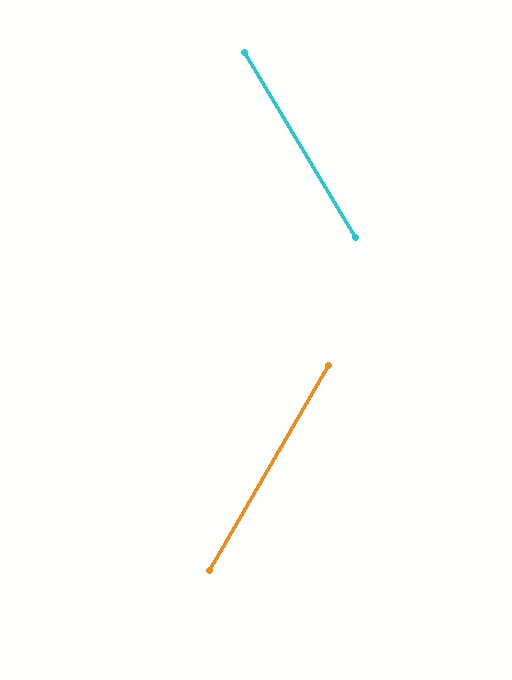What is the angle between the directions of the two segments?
Approximately 61 degrees.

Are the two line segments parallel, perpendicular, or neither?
Neither parallel nor perpendicular — they differ by about 61°.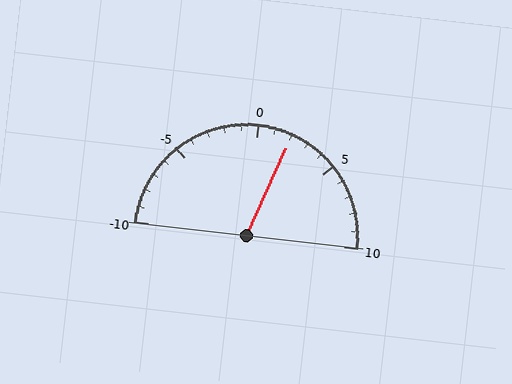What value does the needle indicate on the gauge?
The needle indicates approximately 2.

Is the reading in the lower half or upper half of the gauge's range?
The reading is in the upper half of the range (-10 to 10).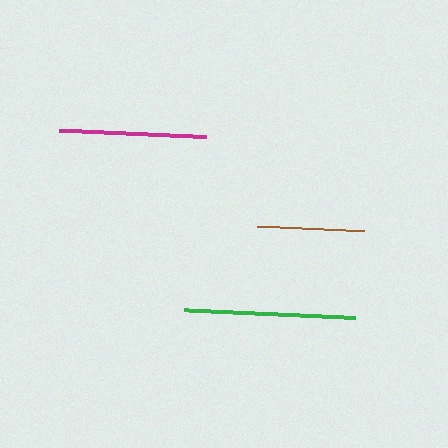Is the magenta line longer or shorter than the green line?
The green line is longer than the magenta line.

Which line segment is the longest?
The green line is the longest at approximately 170 pixels.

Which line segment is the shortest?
The brown line is the shortest at approximately 107 pixels.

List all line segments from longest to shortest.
From longest to shortest: green, magenta, brown.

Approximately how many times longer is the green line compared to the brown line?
The green line is approximately 1.6 times the length of the brown line.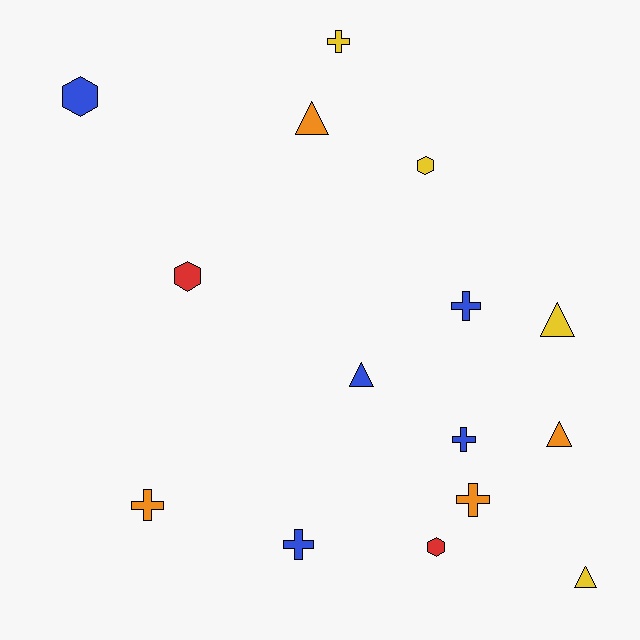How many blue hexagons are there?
There is 1 blue hexagon.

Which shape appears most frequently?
Cross, with 6 objects.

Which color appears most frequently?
Blue, with 5 objects.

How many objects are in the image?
There are 15 objects.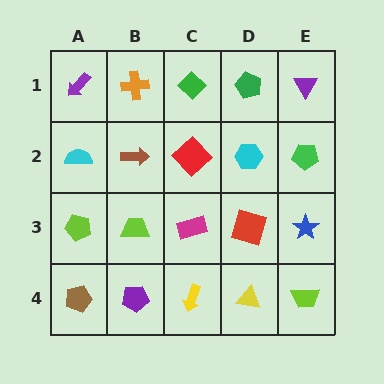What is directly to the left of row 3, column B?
A lime pentagon.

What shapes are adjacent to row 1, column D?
A cyan hexagon (row 2, column D), a green diamond (row 1, column C), a purple triangle (row 1, column E).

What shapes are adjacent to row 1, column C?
A red diamond (row 2, column C), an orange cross (row 1, column B), a green pentagon (row 1, column D).